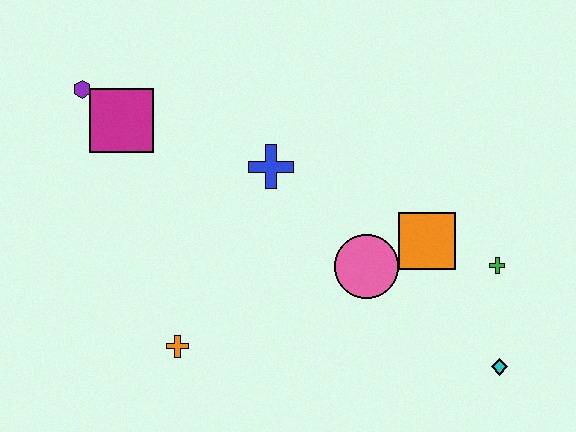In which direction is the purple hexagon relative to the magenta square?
The purple hexagon is to the left of the magenta square.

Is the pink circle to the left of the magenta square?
No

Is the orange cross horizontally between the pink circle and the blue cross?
No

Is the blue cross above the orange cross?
Yes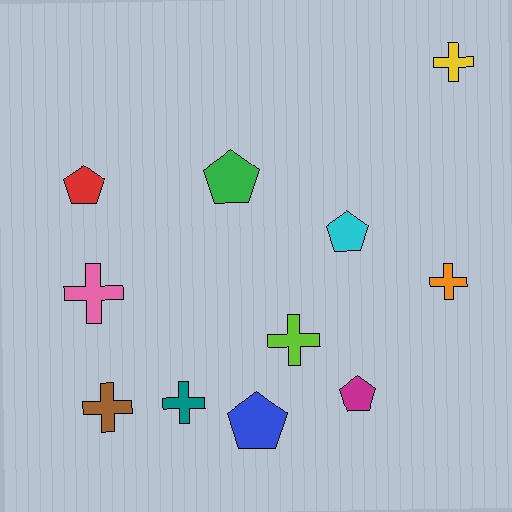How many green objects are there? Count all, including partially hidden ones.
There is 1 green object.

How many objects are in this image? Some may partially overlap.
There are 11 objects.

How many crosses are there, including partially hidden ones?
There are 6 crosses.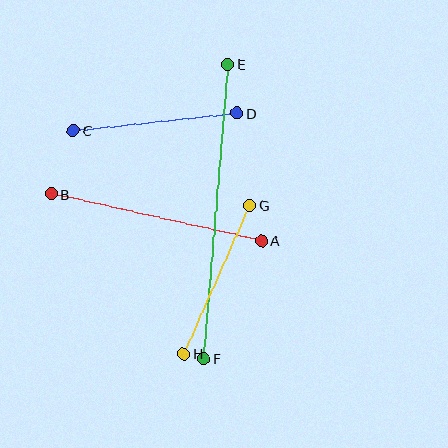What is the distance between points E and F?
The distance is approximately 295 pixels.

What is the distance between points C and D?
The distance is approximately 165 pixels.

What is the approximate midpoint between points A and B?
The midpoint is at approximately (156, 217) pixels.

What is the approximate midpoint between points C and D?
The midpoint is at approximately (155, 122) pixels.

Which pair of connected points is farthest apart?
Points E and F are farthest apart.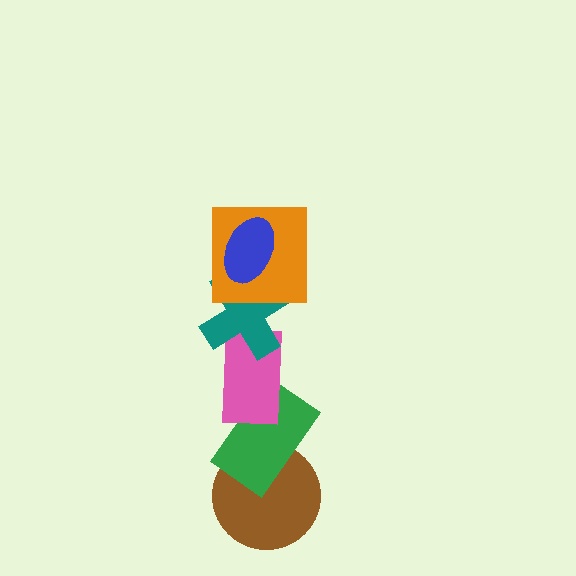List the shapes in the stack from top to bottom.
From top to bottom: the blue ellipse, the orange square, the teal cross, the pink rectangle, the green rectangle, the brown circle.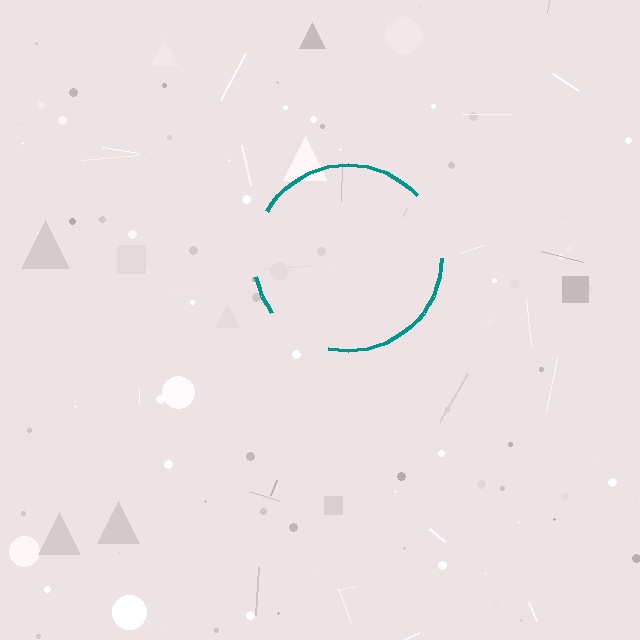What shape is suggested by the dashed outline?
The dashed outline suggests a circle.